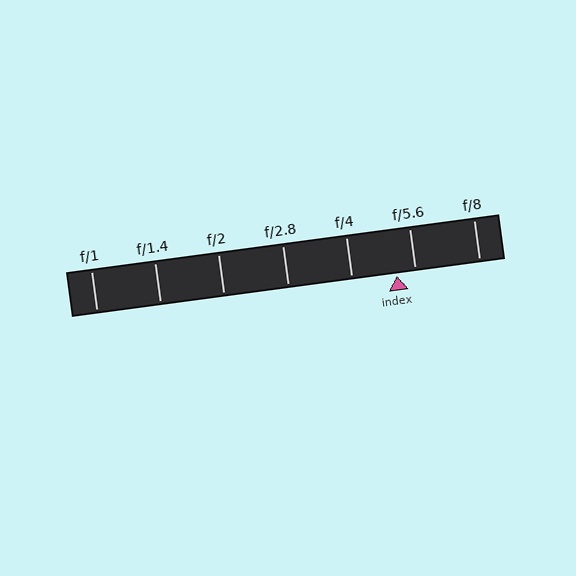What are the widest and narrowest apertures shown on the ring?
The widest aperture shown is f/1 and the narrowest is f/8.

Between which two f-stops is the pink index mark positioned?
The index mark is between f/4 and f/5.6.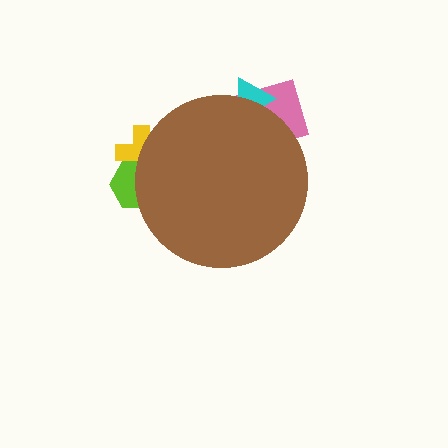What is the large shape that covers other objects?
A brown circle.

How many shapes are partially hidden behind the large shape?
4 shapes are partially hidden.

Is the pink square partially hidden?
Yes, the pink square is partially hidden behind the brown circle.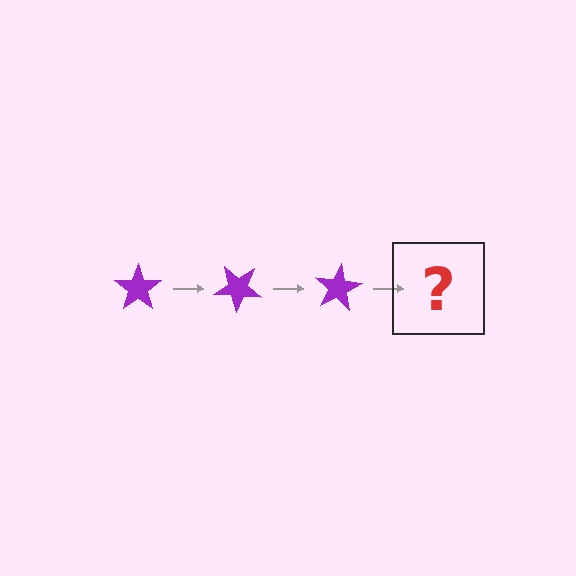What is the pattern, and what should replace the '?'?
The pattern is that the star rotates 40 degrees each step. The '?' should be a purple star rotated 120 degrees.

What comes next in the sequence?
The next element should be a purple star rotated 120 degrees.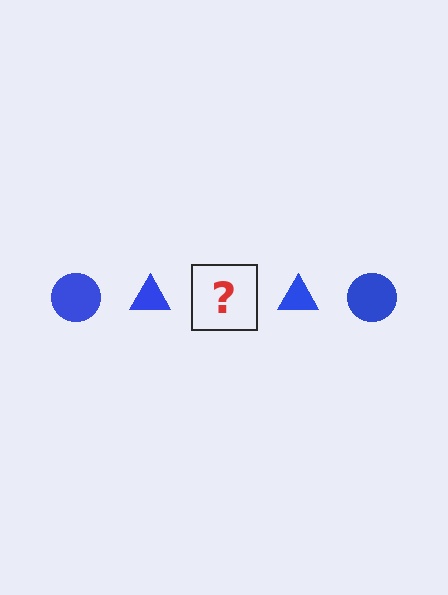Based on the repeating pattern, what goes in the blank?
The blank should be a blue circle.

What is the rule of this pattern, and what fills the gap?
The rule is that the pattern cycles through circle, triangle shapes in blue. The gap should be filled with a blue circle.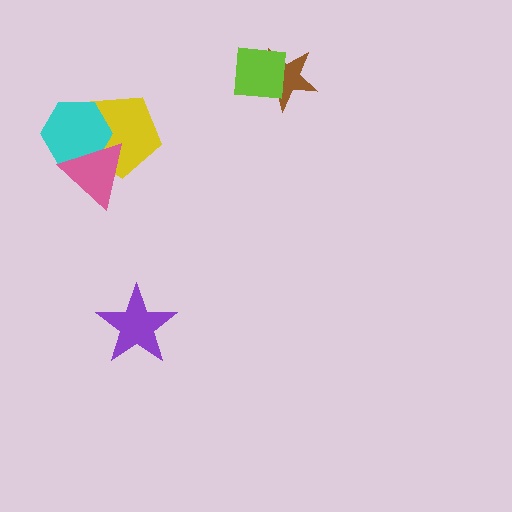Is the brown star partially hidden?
Yes, it is partially covered by another shape.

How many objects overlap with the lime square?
1 object overlaps with the lime square.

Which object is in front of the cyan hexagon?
The pink triangle is in front of the cyan hexagon.